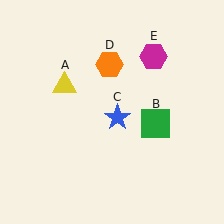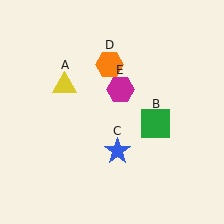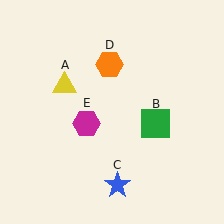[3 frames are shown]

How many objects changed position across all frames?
2 objects changed position: blue star (object C), magenta hexagon (object E).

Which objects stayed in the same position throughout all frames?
Yellow triangle (object A) and green square (object B) and orange hexagon (object D) remained stationary.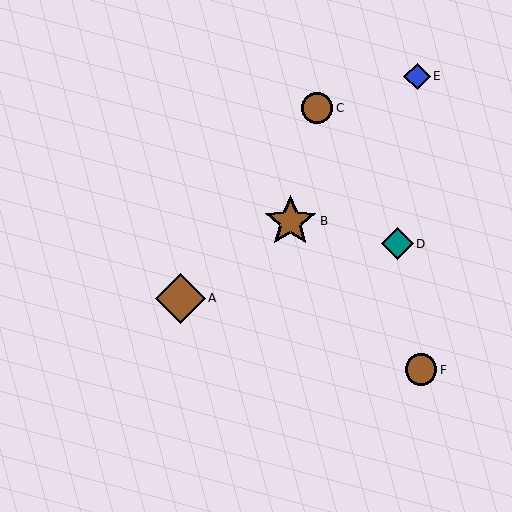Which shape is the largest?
The brown star (labeled B) is the largest.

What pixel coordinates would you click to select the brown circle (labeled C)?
Click at (317, 108) to select the brown circle C.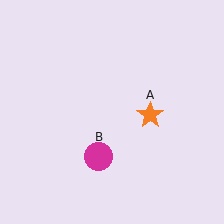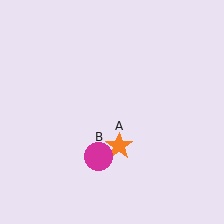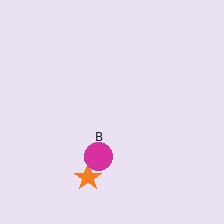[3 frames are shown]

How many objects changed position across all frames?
1 object changed position: orange star (object A).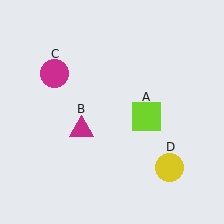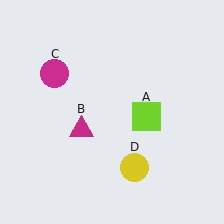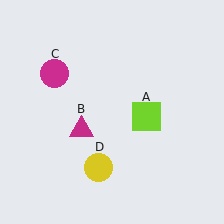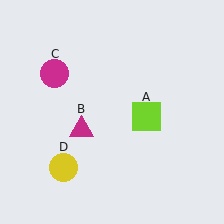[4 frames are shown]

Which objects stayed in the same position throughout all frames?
Lime square (object A) and magenta triangle (object B) and magenta circle (object C) remained stationary.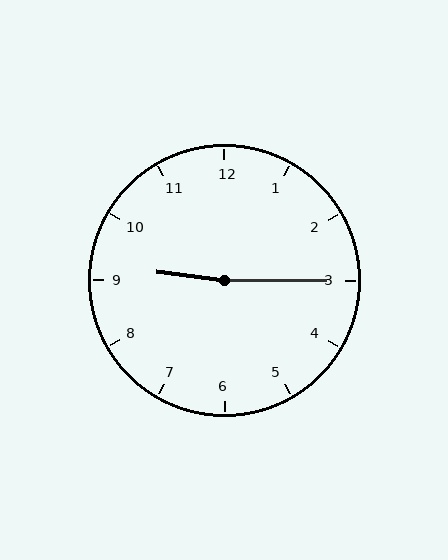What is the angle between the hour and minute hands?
Approximately 172 degrees.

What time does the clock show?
9:15.